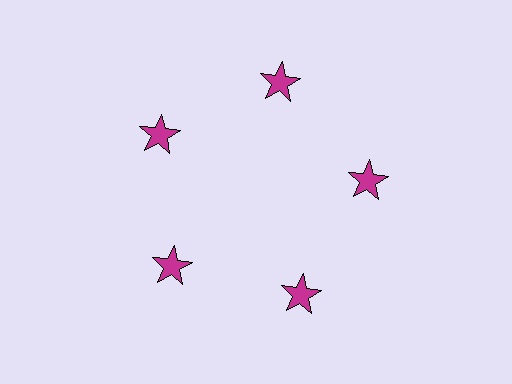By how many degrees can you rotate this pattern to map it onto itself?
The pattern maps onto itself every 72 degrees of rotation.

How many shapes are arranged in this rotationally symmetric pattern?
There are 5 shapes, arranged in 5 groups of 1.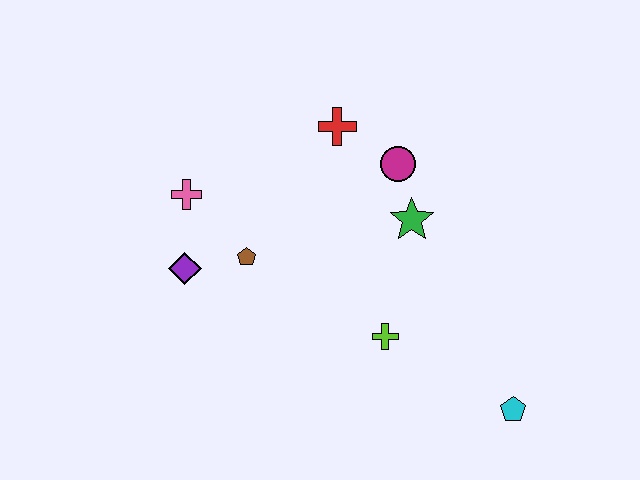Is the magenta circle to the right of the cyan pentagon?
No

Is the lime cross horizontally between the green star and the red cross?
Yes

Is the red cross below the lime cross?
No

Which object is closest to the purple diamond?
The brown pentagon is closest to the purple diamond.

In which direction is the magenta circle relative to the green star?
The magenta circle is above the green star.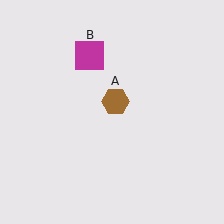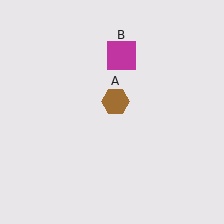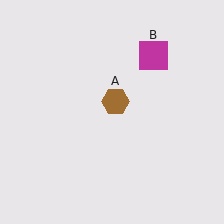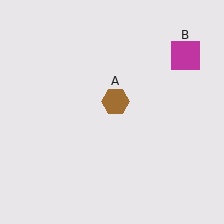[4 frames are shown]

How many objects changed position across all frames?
1 object changed position: magenta square (object B).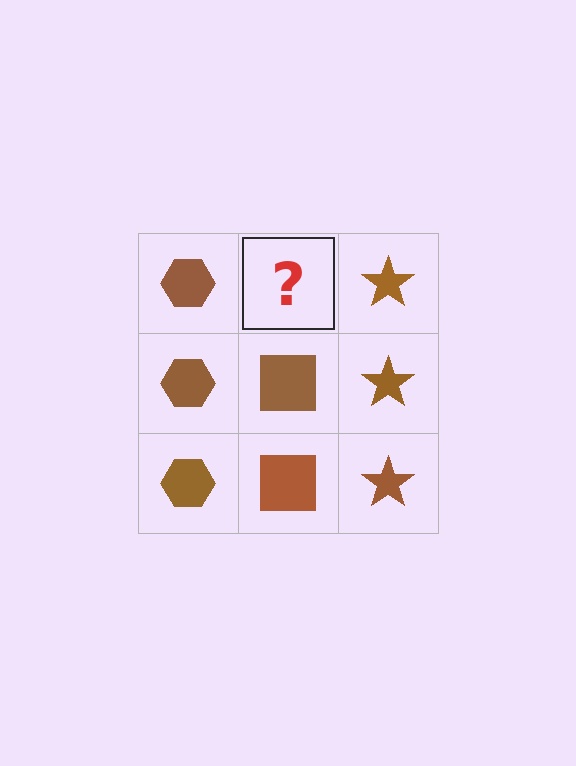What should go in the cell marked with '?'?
The missing cell should contain a brown square.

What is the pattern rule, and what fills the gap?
The rule is that each column has a consistent shape. The gap should be filled with a brown square.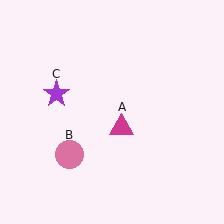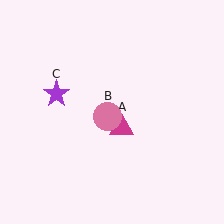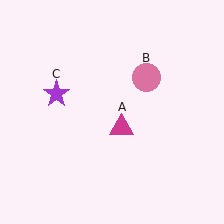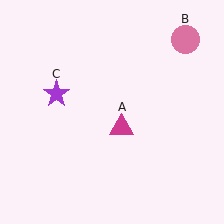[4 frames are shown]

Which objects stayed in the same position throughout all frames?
Magenta triangle (object A) and purple star (object C) remained stationary.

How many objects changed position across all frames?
1 object changed position: pink circle (object B).